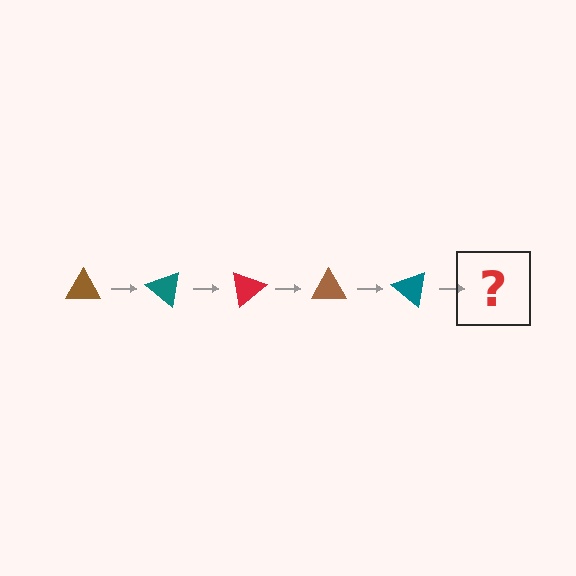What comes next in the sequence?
The next element should be a red triangle, rotated 200 degrees from the start.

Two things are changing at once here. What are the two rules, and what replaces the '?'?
The two rules are that it rotates 40 degrees each step and the color cycles through brown, teal, and red. The '?' should be a red triangle, rotated 200 degrees from the start.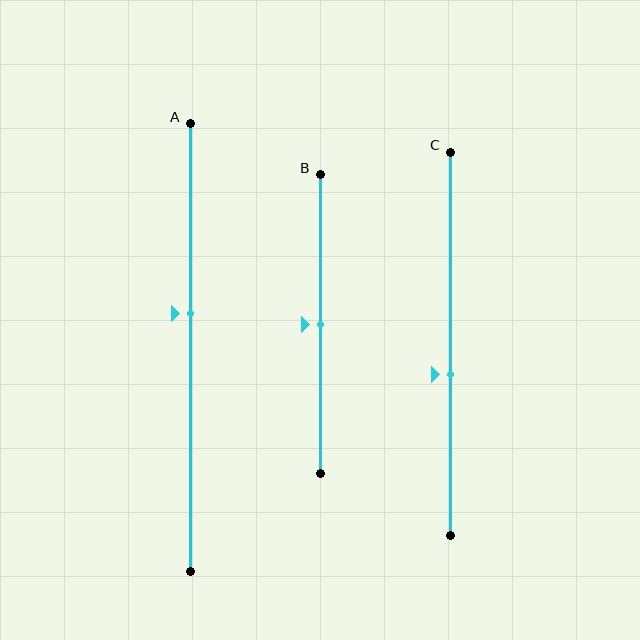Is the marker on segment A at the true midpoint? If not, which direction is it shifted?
No, the marker on segment A is shifted upward by about 7% of the segment length.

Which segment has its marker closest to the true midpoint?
Segment B has its marker closest to the true midpoint.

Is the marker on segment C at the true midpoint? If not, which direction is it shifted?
No, the marker on segment C is shifted downward by about 8% of the segment length.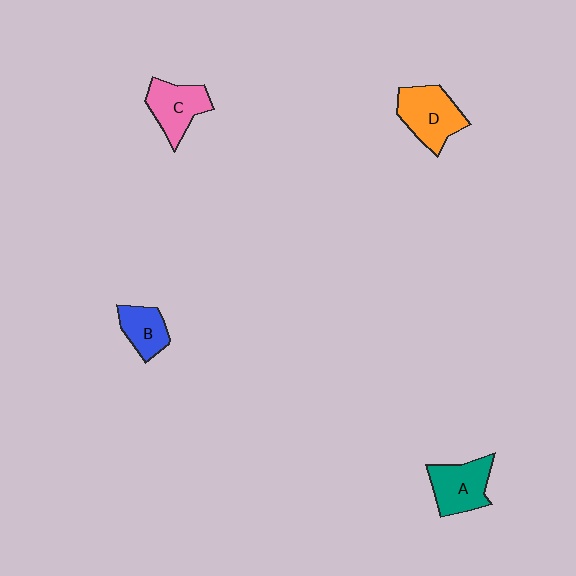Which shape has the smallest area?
Shape B (blue).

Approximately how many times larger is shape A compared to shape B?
Approximately 1.4 times.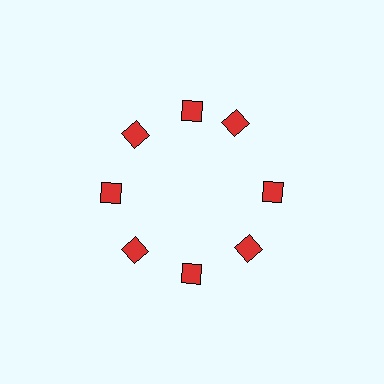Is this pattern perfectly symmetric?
No. The 8 red squares are arranged in a ring, but one element near the 2 o'clock position is rotated out of alignment along the ring, breaking the 8-fold rotational symmetry.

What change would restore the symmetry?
The symmetry would be restored by rotating it back into even spacing with its neighbors so that all 8 squares sit at equal angles and equal distance from the center.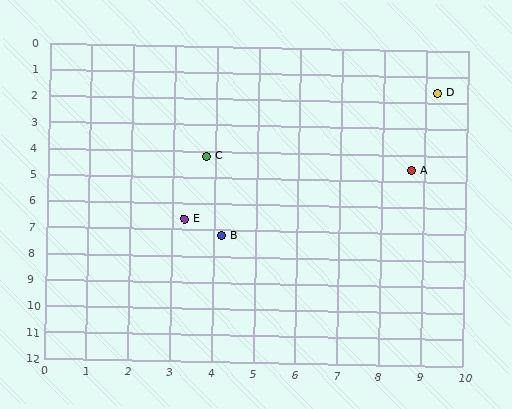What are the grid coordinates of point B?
Point B is at approximately (4.2, 7.2).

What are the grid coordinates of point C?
Point C is at approximately (3.8, 4.2).